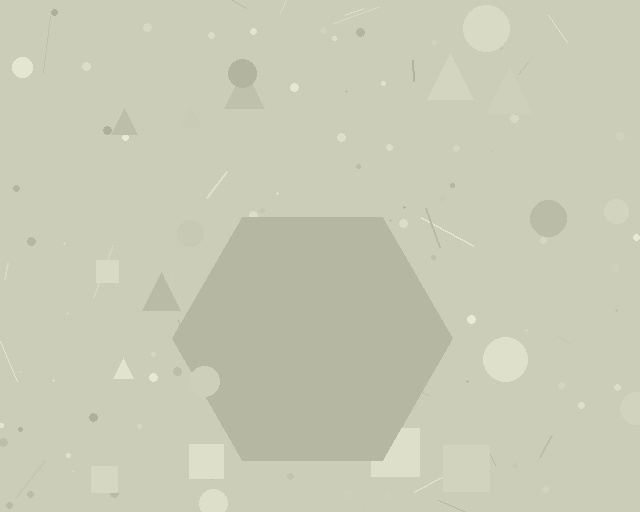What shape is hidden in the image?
A hexagon is hidden in the image.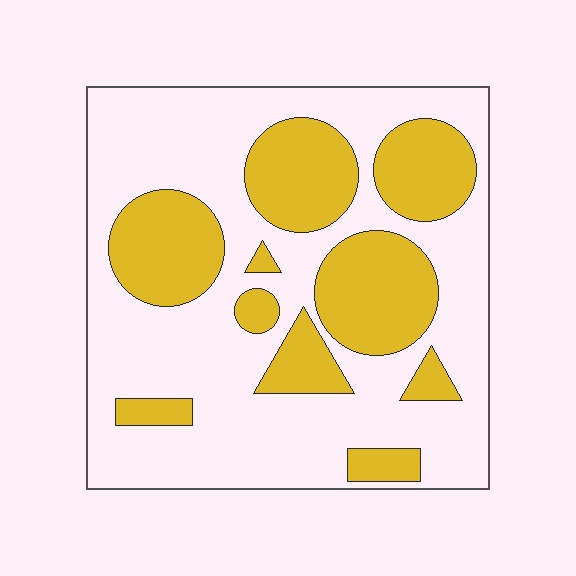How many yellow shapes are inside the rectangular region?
10.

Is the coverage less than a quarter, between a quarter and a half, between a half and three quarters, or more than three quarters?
Between a quarter and a half.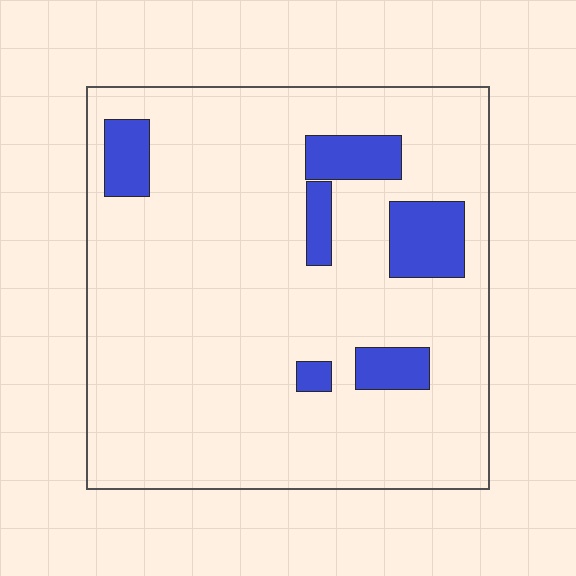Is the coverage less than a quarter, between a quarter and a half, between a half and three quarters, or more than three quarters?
Less than a quarter.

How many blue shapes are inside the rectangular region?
6.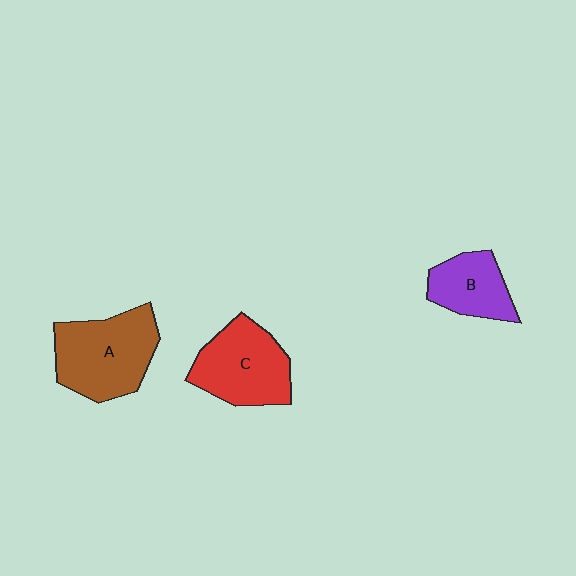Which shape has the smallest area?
Shape B (purple).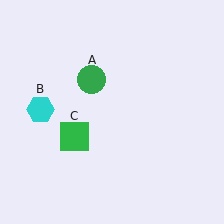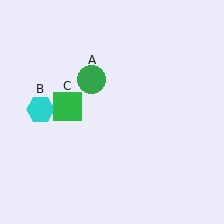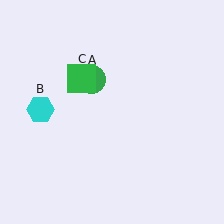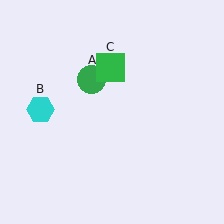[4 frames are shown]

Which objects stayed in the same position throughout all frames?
Green circle (object A) and cyan hexagon (object B) remained stationary.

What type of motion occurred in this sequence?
The green square (object C) rotated clockwise around the center of the scene.